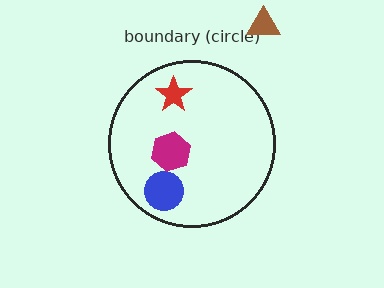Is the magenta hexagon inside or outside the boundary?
Inside.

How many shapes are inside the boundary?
3 inside, 1 outside.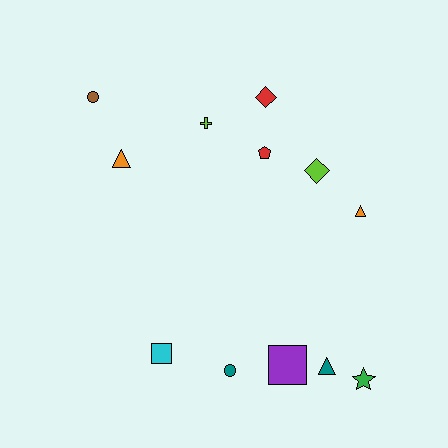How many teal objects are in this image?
There are 2 teal objects.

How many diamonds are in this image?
There are 2 diamonds.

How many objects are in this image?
There are 12 objects.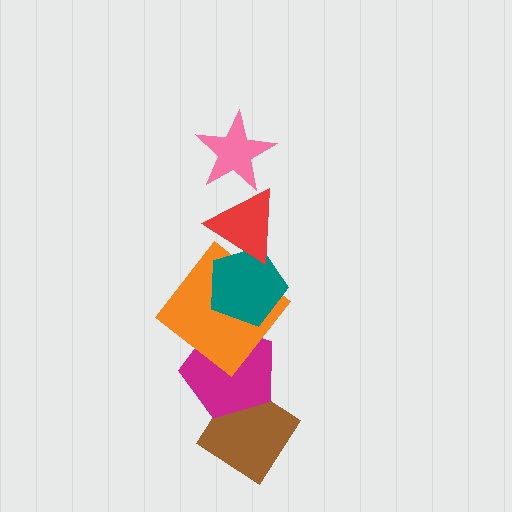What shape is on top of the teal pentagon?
The red triangle is on top of the teal pentagon.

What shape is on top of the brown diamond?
The magenta pentagon is on top of the brown diamond.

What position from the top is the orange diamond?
The orange diamond is 4th from the top.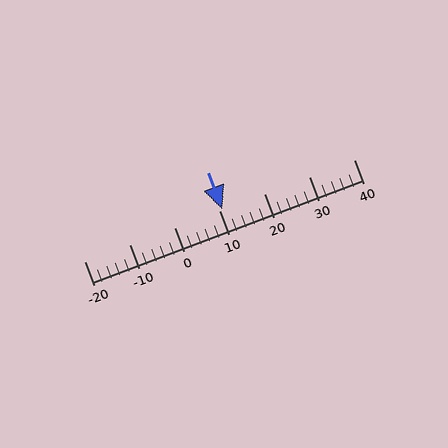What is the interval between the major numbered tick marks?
The major tick marks are spaced 10 units apart.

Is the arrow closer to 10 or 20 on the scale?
The arrow is closer to 10.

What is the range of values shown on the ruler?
The ruler shows values from -20 to 40.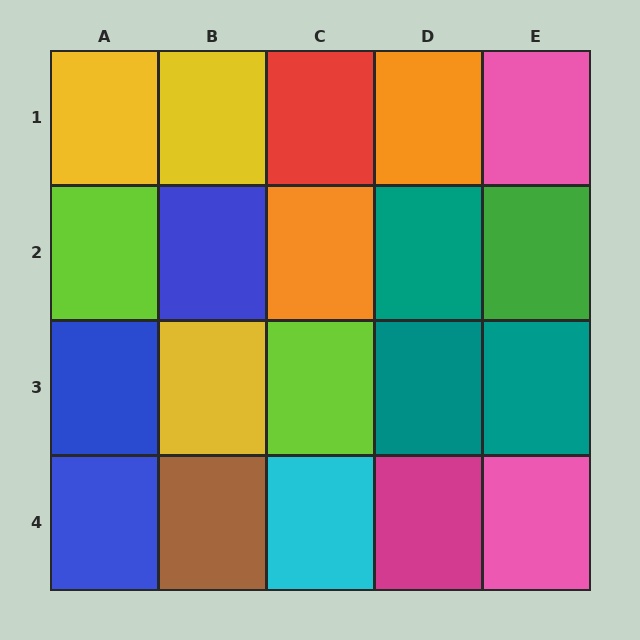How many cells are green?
1 cell is green.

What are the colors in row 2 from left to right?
Lime, blue, orange, teal, green.